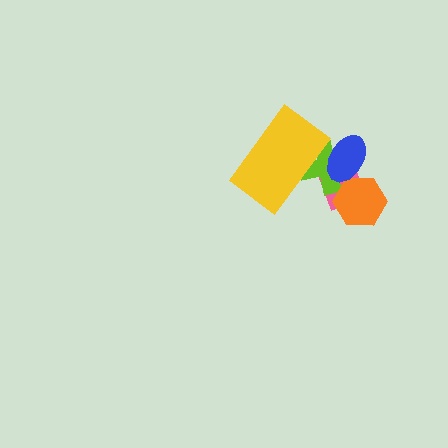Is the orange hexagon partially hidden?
Yes, it is partially covered by another shape.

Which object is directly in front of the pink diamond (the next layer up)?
The lime cross is directly in front of the pink diamond.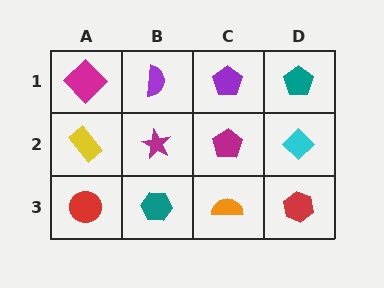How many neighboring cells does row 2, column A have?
3.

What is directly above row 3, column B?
A magenta star.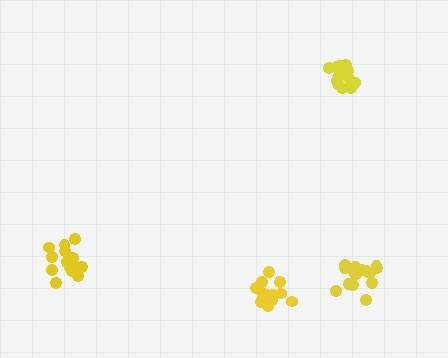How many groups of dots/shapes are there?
There are 4 groups.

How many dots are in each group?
Group 1: 17 dots, Group 2: 14 dots, Group 3: 16 dots, Group 4: 18 dots (65 total).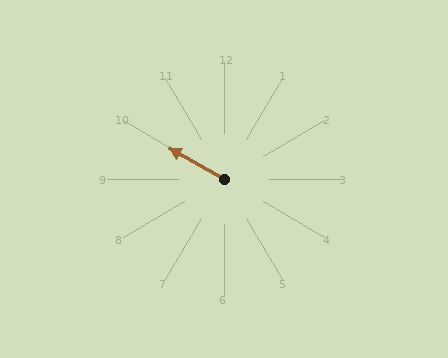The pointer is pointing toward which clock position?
Roughly 10 o'clock.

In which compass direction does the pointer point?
Northwest.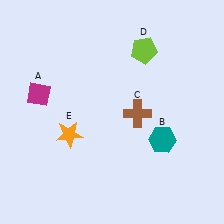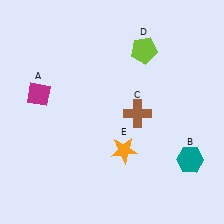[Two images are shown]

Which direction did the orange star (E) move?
The orange star (E) moved right.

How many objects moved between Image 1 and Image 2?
2 objects moved between the two images.